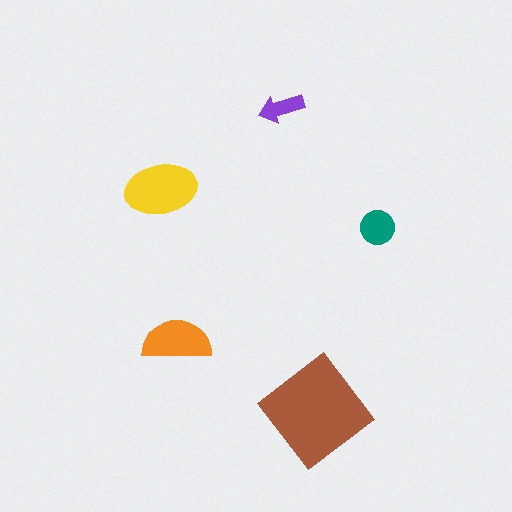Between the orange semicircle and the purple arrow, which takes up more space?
The orange semicircle.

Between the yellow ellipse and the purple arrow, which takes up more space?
The yellow ellipse.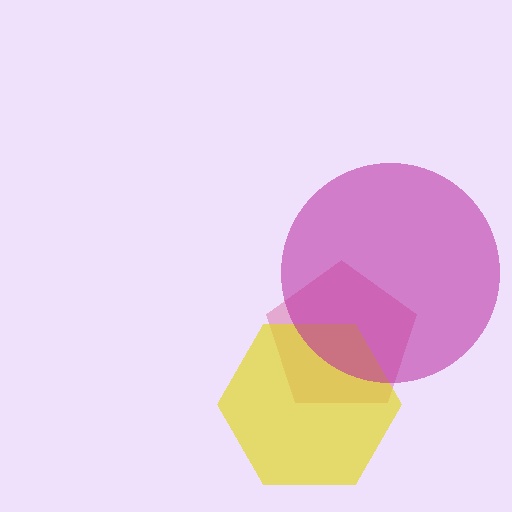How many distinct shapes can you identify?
There are 3 distinct shapes: a pink pentagon, a yellow hexagon, a magenta circle.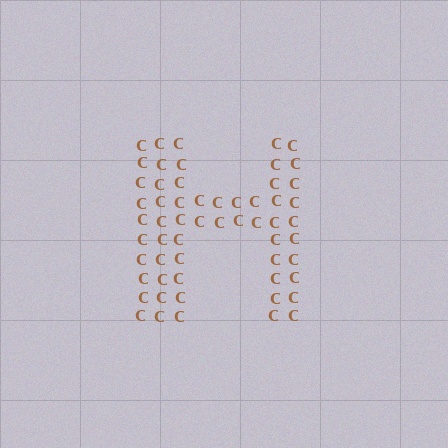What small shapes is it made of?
It is made of small letter C's.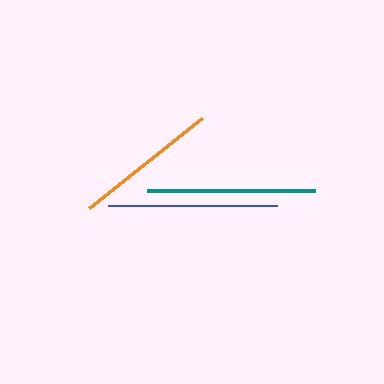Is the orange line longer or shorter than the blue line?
The blue line is longer than the orange line.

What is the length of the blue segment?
The blue segment is approximately 169 pixels long.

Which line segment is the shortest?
The orange line is the shortest at approximately 144 pixels.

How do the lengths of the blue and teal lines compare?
The blue and teal lines are approximately the same length.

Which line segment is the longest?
The blue line is the longest at approximately 169 pixels.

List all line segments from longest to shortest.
From longest to shortest: blue, teal, orange.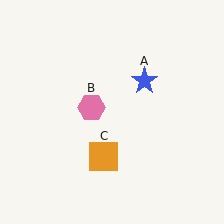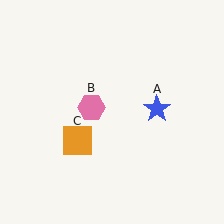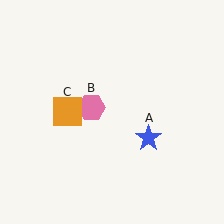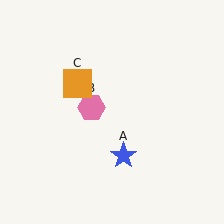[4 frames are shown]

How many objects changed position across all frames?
2 objects changed position: blue star (object A), orange square (object C).